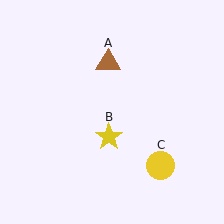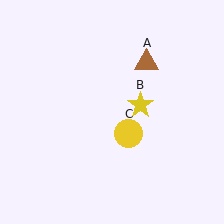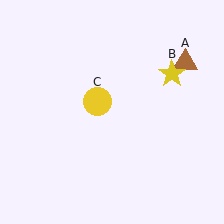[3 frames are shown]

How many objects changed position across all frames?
3 objects changed position: brown triangle (object A), yellow star (object B), yellow circle (object C).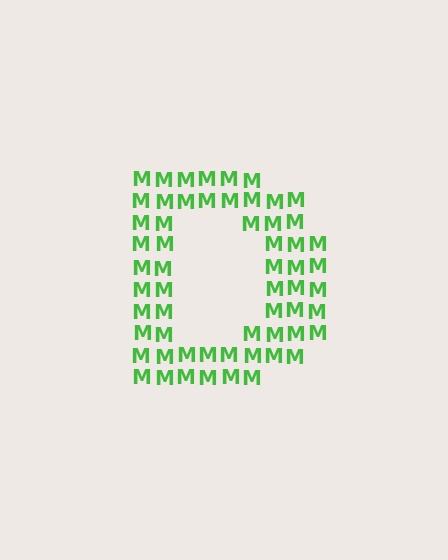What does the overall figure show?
The overall figure shows the letter D.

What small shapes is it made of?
It is made of small letter M's.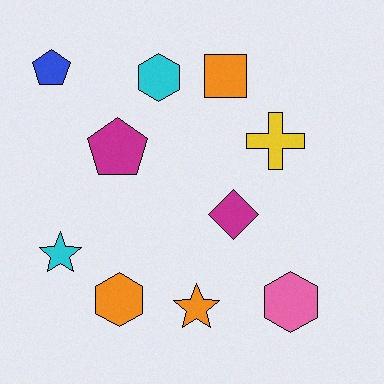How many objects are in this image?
There are 10 objects.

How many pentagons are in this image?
There are 2 pentagons.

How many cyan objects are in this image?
There are 2 cyan objects.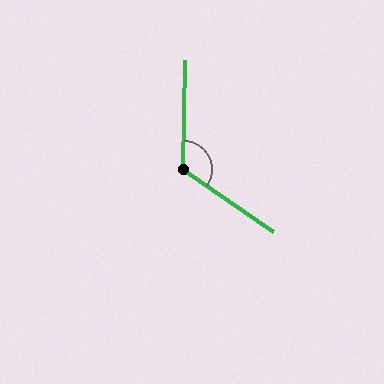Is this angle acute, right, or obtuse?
It is obtuse.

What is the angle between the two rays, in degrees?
Approximately 124 degrees.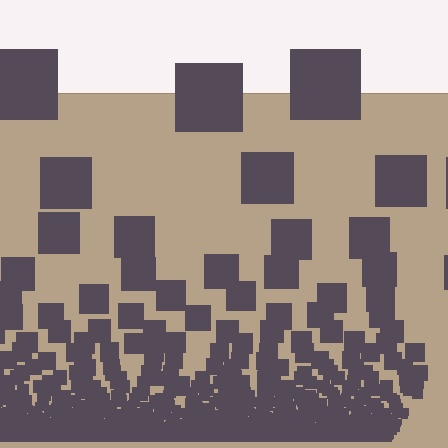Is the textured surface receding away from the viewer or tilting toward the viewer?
The surface appears to tilt toward the viewer. Texture elements get larger and sparser toward the top.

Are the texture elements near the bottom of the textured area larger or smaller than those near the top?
Smaller. The gradient is inverted — elements near the bottom are smaller and denser.